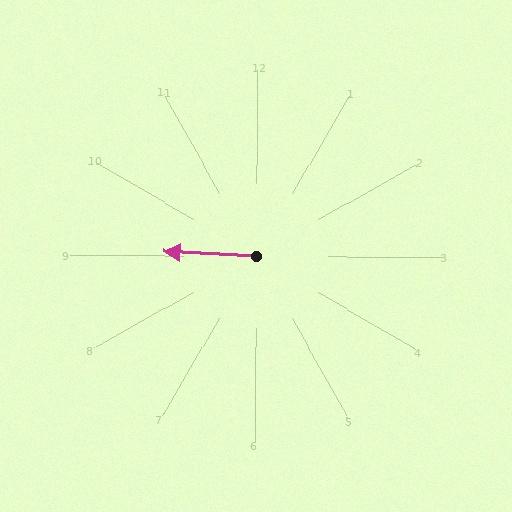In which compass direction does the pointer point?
West.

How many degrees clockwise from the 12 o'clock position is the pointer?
Approximately 273 degrees.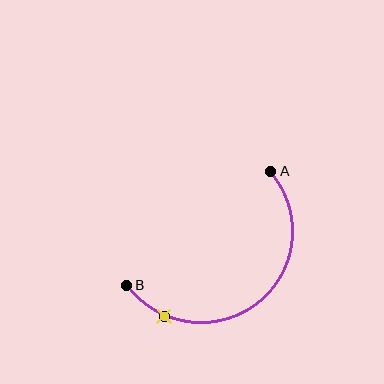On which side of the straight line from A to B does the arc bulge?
The arc bulges below and to the right of the straight line connecting A and B.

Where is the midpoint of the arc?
The arc midpoint is the point on the curve farthest from the straight line joining A and B. It sits below and to the right of that line.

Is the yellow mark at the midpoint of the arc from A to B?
No. The yellow mark lies on the arc but is closer to endpoint B. The arc midpoint would be at the point on the curve equidistant along the arc from both A and B.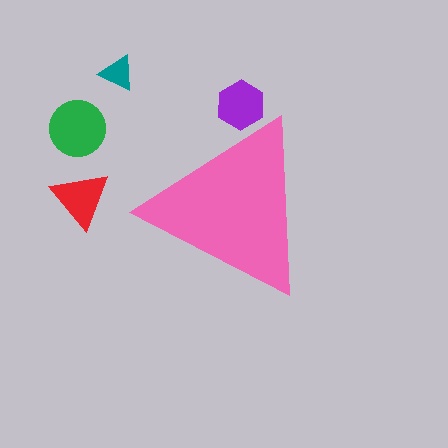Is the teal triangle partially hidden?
No, the teal triangle is fully visible.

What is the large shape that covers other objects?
A pink triangle.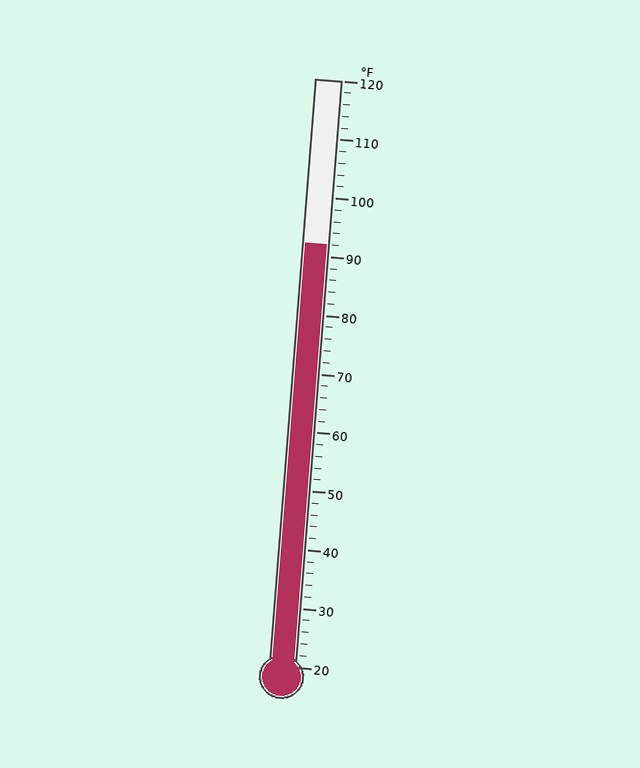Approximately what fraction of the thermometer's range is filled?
The thermometer is filled to approximately 70% of its range.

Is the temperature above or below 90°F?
The temperature is above 90°F.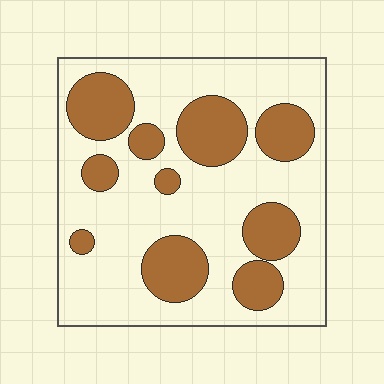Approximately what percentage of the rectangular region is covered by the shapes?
Approximately 30%.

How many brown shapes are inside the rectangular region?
10.